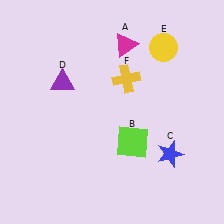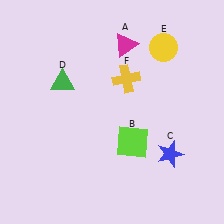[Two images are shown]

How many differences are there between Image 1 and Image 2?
There is 1 difference between the two images.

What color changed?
The triangle (D) changed from purple in Image 1 to green in Image 2.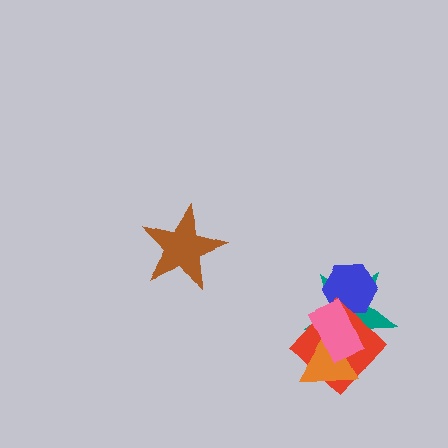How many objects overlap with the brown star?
0 objects overlap with the brown star.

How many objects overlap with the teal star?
4 objects overlap with the teal star.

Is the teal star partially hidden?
Yes, it is partially covered by another shape.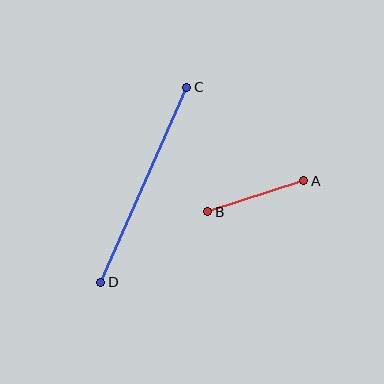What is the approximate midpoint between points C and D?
The midpoint is at approximately (144, 185) pixels.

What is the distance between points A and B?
The distance is approximately 101 pixels.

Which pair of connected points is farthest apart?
Points C and D are farthest apart.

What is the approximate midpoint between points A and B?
The midpoint is at approximately (256, 196) pixels.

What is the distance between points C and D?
The distance is approximately 213 pixels.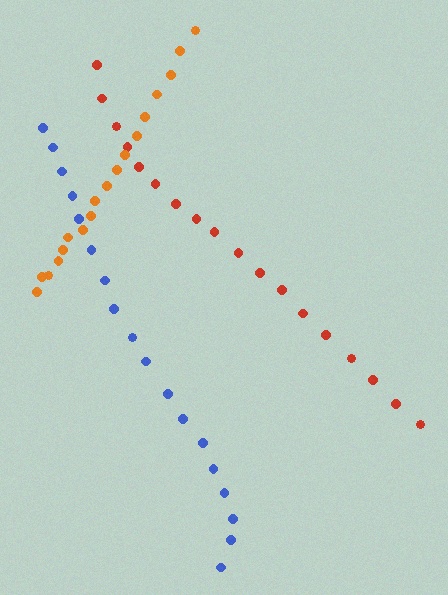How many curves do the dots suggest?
There are 3 distinct paths.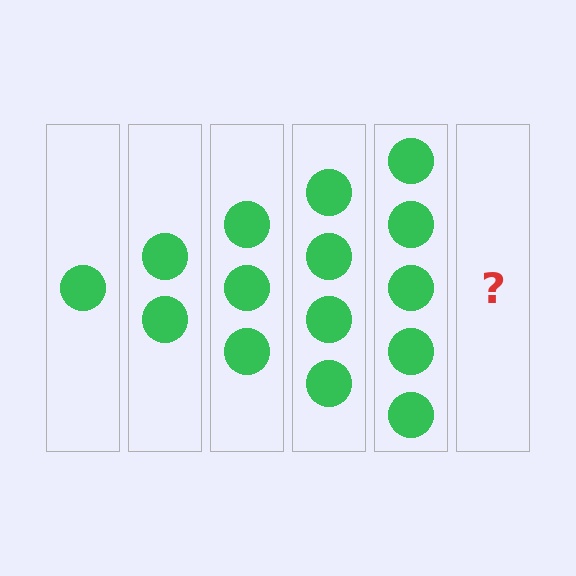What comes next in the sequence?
The next element should be 6 circles.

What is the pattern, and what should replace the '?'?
The pattern is that each step adds one more circle. The '?' should be 6 circles.